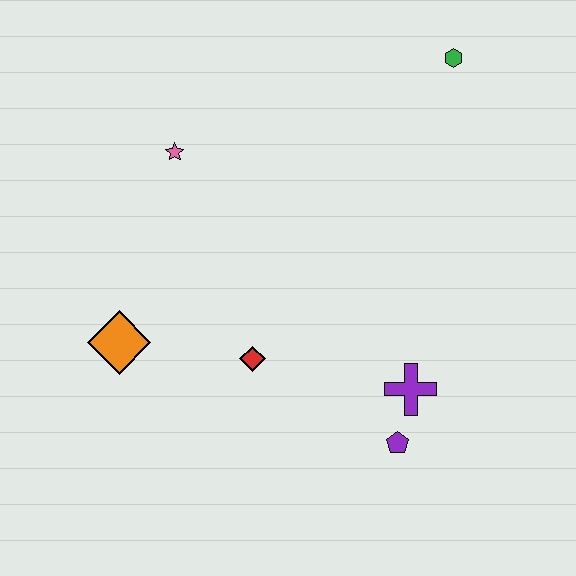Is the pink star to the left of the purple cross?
Yes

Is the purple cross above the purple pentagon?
Yes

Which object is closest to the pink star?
The orange diamond is closest to the pink star.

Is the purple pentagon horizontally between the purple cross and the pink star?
Yes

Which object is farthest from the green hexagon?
The orange diamond is farthest from the green hexagon.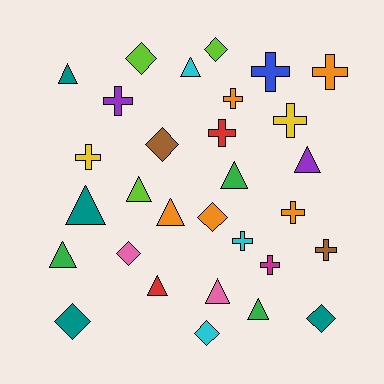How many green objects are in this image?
There are 3 green objects.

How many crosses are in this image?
There are 11 crosses.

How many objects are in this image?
There are 30 objects.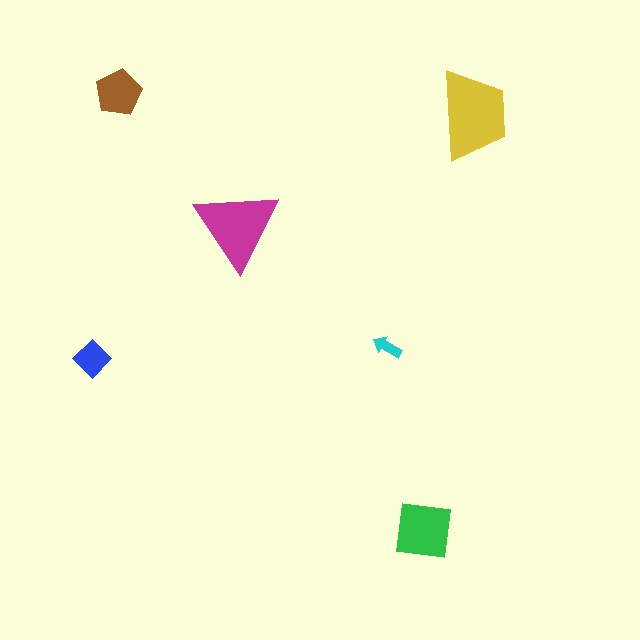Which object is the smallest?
The cyan arrow.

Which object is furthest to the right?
The yellow trapezoid is rightmost.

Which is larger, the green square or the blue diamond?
The green square.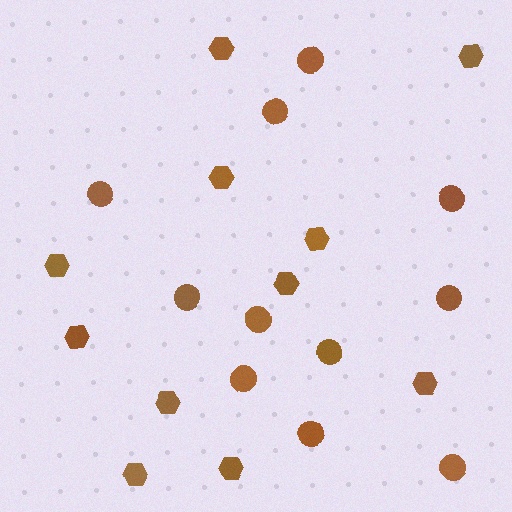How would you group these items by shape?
There are 2 groups: one group of circles (11) and one group of hexagons (11).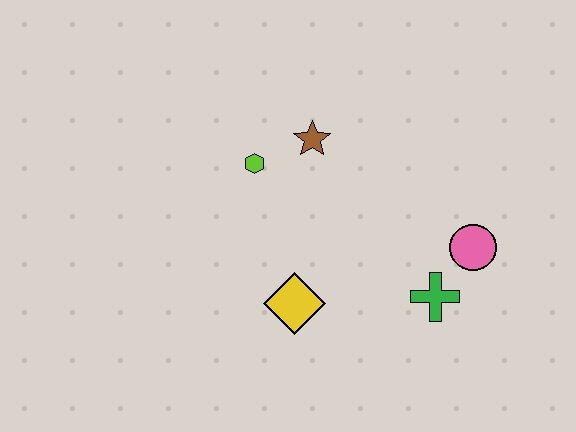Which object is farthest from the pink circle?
The lime hexagon is farthest from the pink circle.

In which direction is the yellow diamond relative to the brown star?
The yellow diamond is below the brown star.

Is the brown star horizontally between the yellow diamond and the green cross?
Yes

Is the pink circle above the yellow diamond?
Yes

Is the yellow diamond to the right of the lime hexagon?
Yes